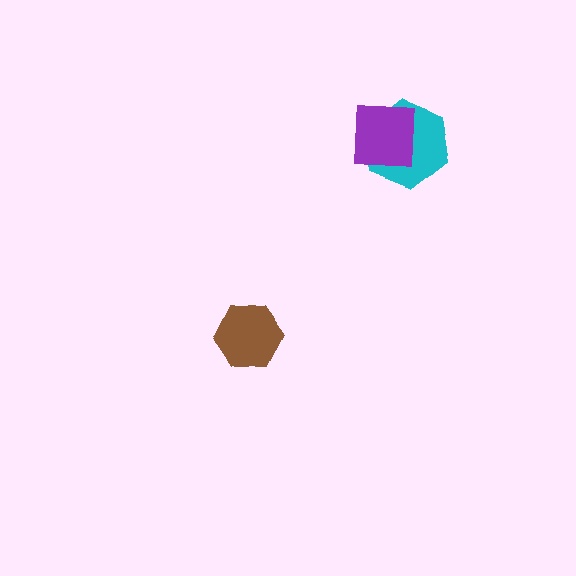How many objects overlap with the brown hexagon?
0 objects overlap with the brown hexagon.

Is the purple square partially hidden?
No, no other shape covers it.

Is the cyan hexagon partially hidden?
Yes, it is partially covered by another shape.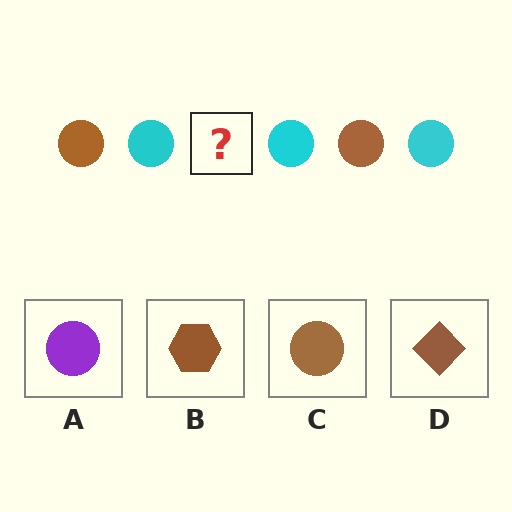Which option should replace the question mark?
Option C.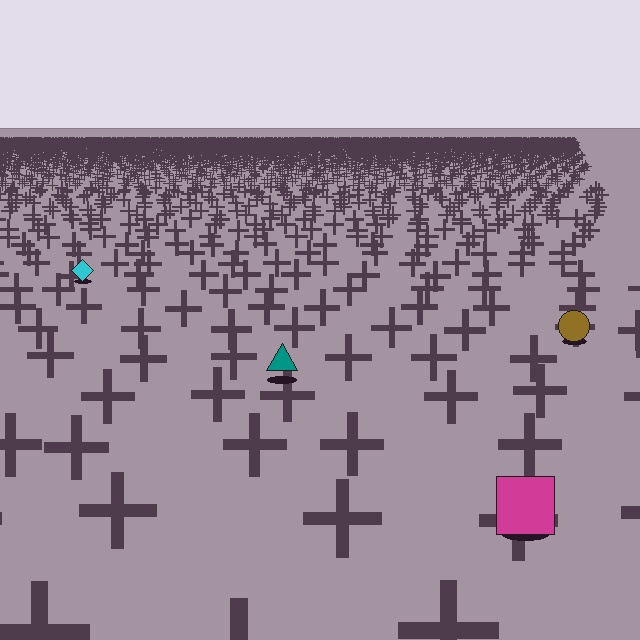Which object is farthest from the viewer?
The cyan diamond is farthest from the viewer. It appears smaller and the ground texture around it is denser.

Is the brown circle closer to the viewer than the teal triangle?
No. The teal triangle is closer — you can tell from the texture gradient: the ground texture is coarser near it.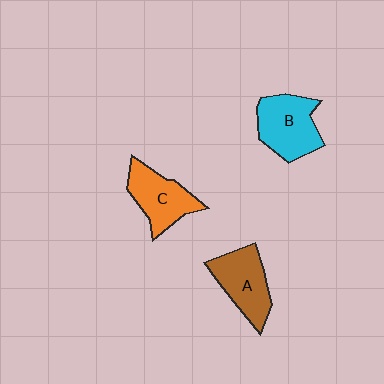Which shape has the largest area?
Shape B (cyan).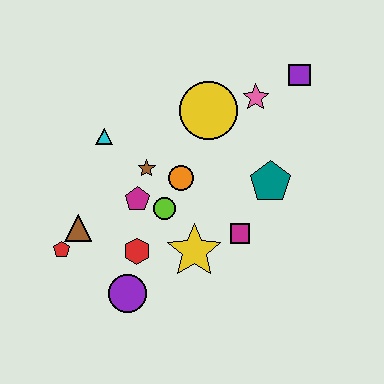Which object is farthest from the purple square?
The red pentagon is farthest from the purple square.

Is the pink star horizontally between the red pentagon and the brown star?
No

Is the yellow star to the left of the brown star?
No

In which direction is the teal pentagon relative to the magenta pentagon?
The teal pentagon is to the right of the magenta pentagon.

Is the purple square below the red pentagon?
No